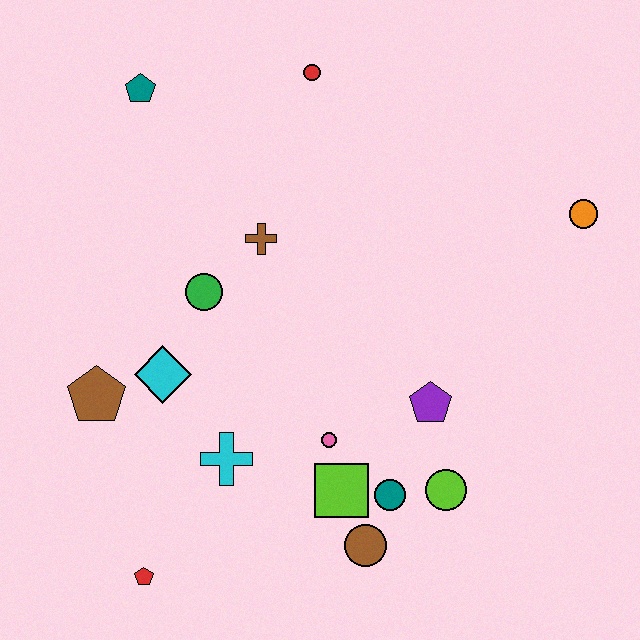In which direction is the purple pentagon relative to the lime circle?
The purple pentagon is above the lime circle.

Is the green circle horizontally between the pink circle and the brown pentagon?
Yes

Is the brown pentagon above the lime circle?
Yes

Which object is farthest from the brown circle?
The teal pentagon is farthest from the brown circle.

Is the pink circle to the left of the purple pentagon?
Yes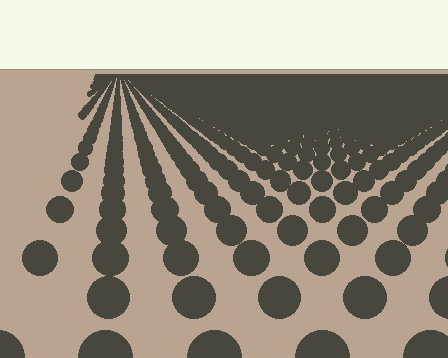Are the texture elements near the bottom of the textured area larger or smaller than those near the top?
Larger. Near the bottom, elements are closer to the viewer and appear at a bigger on-screen size.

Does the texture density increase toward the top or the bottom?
Density increases toward the top.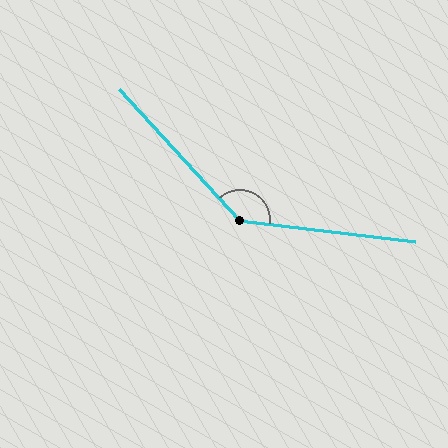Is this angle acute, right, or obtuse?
It is obtuse.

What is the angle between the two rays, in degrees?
Approximately 140 degrees.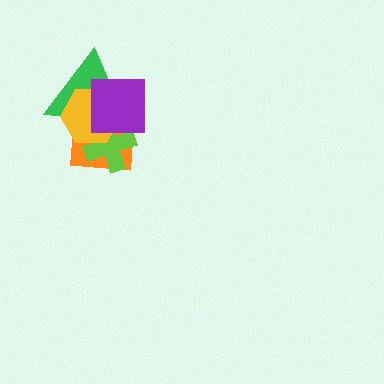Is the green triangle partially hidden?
Yes, it is partially covered by another shape.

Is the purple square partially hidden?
No, no other shape covers it.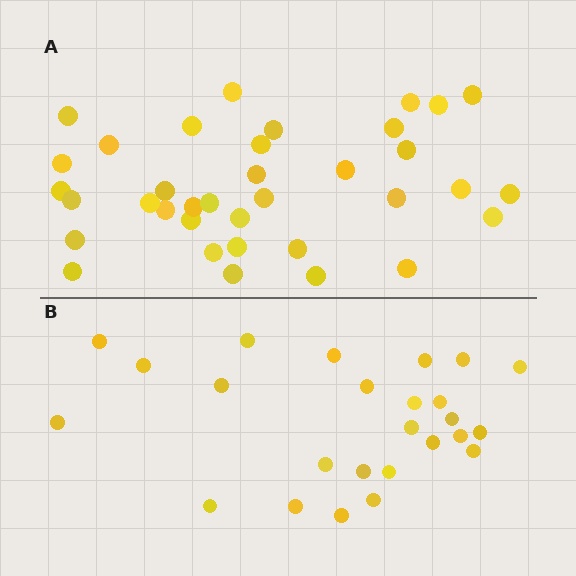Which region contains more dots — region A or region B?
Region A (the top region) has more dots.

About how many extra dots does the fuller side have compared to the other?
Region A has roughly 12 or so more dots than region B.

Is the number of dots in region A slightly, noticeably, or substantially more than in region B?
Region A has noticeably more, but not dramatically so. The ratio is roughly 1.4 to 1.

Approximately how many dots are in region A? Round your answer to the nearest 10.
About 40 dots. (The exact count is 36, which rounds to 40.)